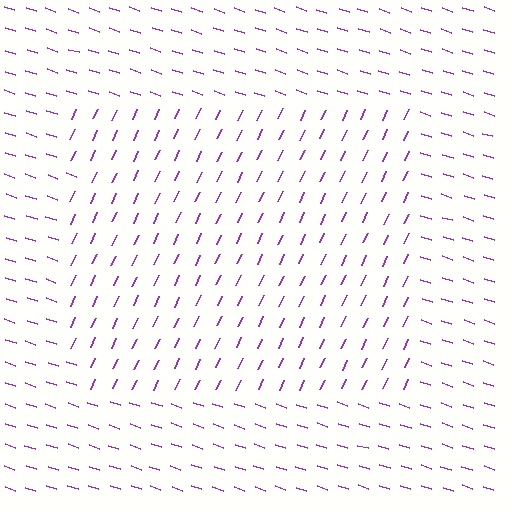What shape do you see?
I see a rectangle.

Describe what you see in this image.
The image is filled with small purple line segments. A rectangle region in the image has lines oriented differently from the surrounding lines, creating a visible texture boundary.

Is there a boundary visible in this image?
Yes, there is a texture boundary formed by a change in line orientation.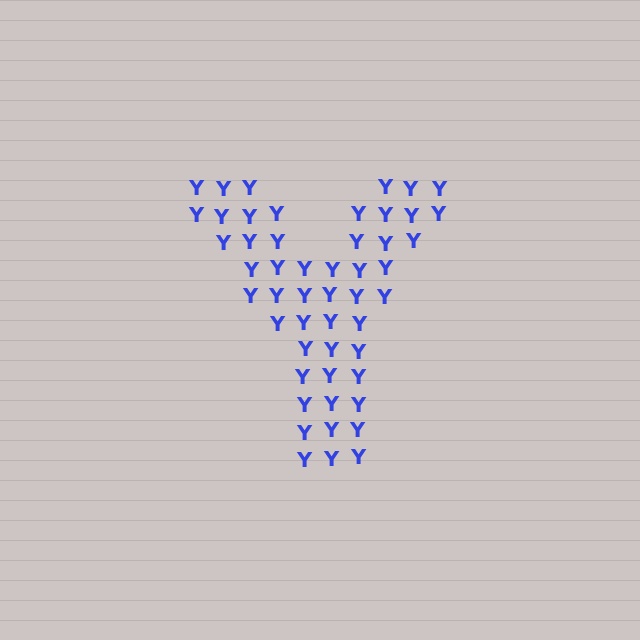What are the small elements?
The small elements are letter Y's.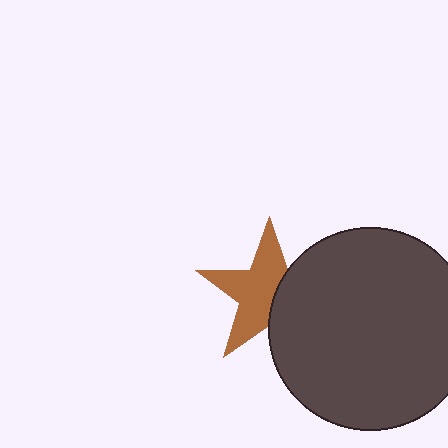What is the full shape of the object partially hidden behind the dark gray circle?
The partially hidden object is a brown star.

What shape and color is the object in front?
The object in front is a dark gray circle.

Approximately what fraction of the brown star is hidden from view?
Roughly 39% of the brown star is hidden behind the dark gray circle.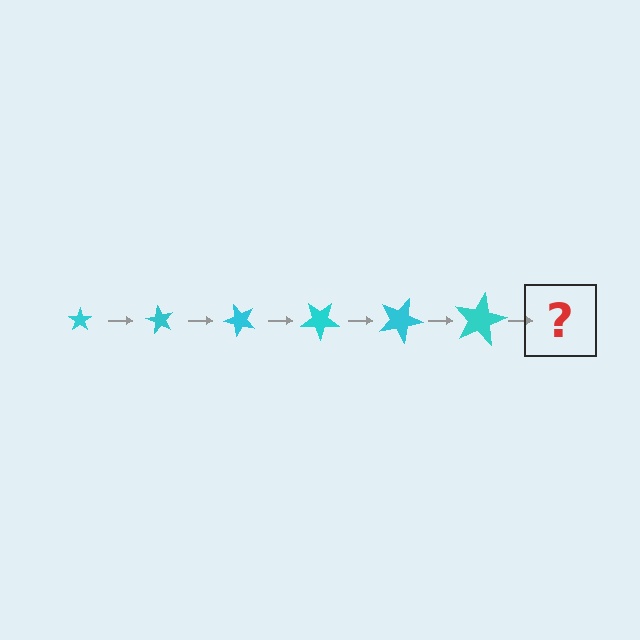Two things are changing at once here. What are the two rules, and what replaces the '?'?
The two rules are that the star grows larger each step and it rotates 60 degrees each step. The '?' should be a star, larger than the previous one and rotated 360 degrees from the start.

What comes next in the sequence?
The next element should be a star, larger than the previous one and rotated 360 degrees from the start.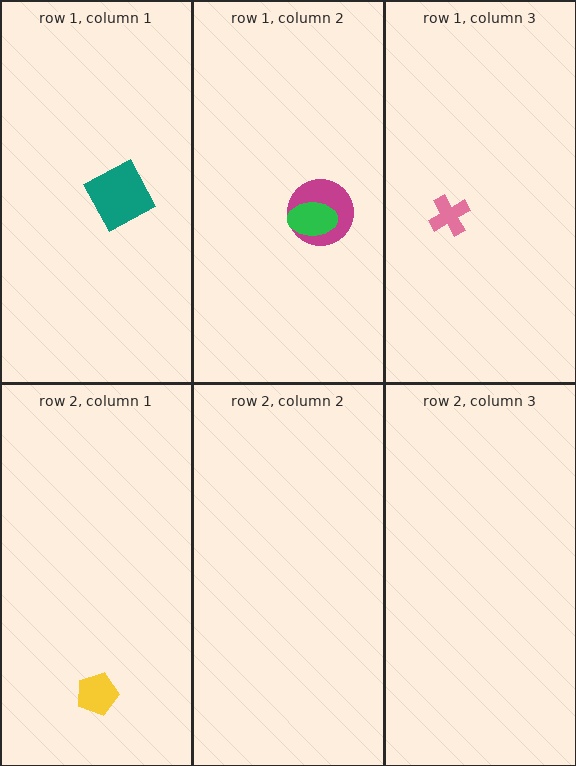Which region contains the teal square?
The row 1, column 1 region.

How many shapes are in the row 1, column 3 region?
1.